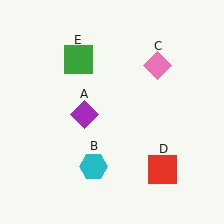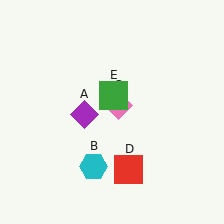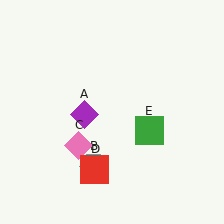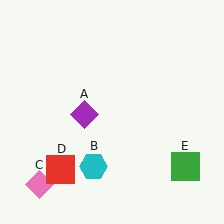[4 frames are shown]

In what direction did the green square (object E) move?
The green square (object E) moved down and to the right.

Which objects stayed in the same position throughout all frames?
Purple diamond (object A) and cyan hexagon (object B) remained stationary.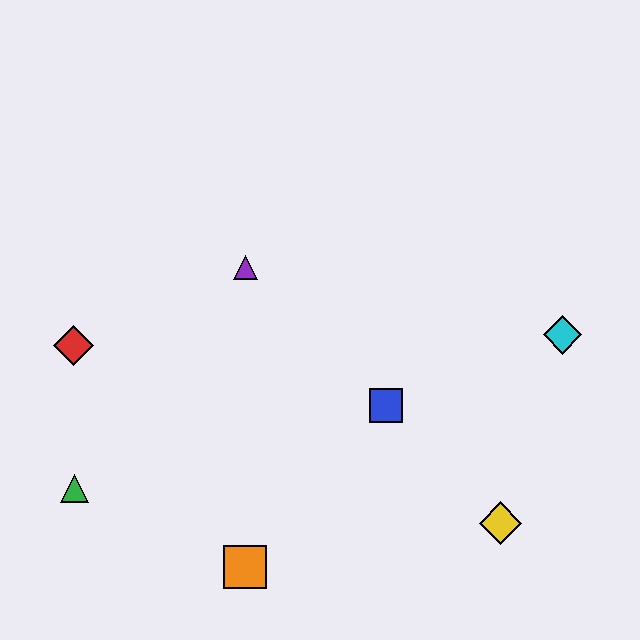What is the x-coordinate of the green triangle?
The green triangle is at x≈74.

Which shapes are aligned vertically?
The purple triangle, the orange square are aligned vertically.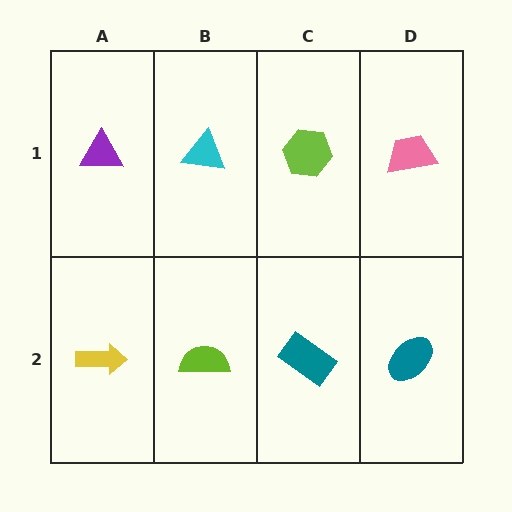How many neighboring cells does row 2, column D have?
2.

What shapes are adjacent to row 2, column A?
A purple triangle (row 1, column A), a lime semicircle (row 2, column B).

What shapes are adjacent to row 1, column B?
A lime semicircle (row 2, column B), a purple triangle (row 1, column A), a lime hexagon (row 1, column C).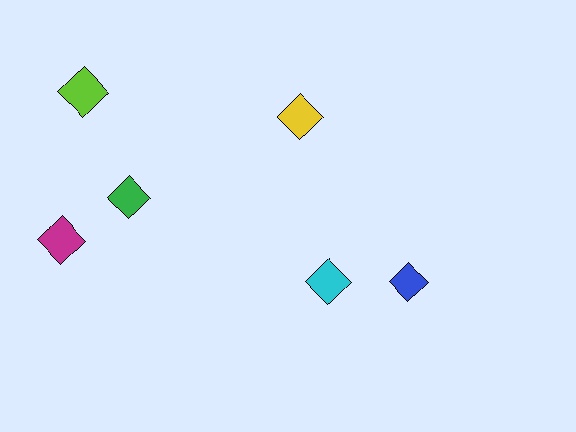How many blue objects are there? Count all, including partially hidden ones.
There is 1 blue object.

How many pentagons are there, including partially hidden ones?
There are no pentagons.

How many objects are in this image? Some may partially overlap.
There are 6 objects.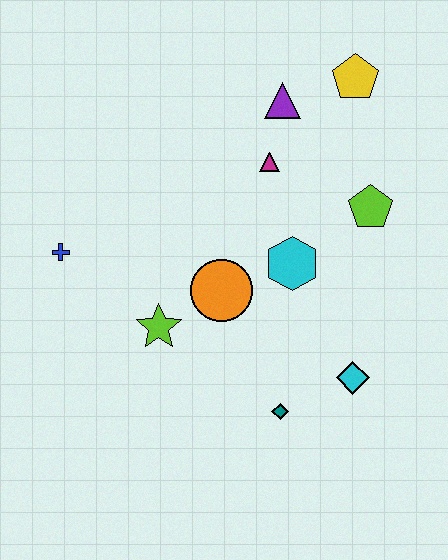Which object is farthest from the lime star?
The yellow pentagon is farthest from the lime star.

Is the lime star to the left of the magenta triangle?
Yes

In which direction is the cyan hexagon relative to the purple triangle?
The cyan hexagon is below the purple triangle.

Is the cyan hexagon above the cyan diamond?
Yes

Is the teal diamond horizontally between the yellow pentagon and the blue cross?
Yes